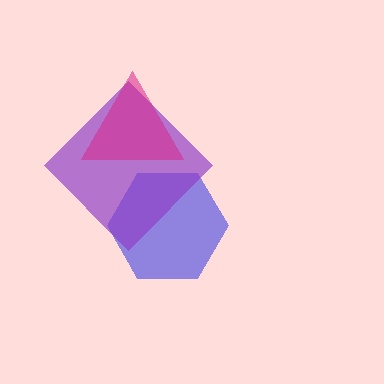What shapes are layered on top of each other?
The layered shapes are: a blue hexagon, a purple diamond, a magenta triangle.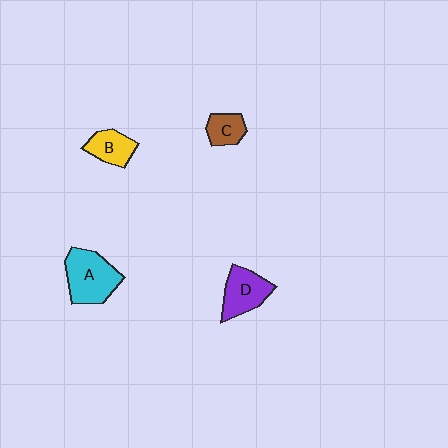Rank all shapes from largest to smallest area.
From largest to smallest: A (cyan), D (purple), B (yellow), C (brown).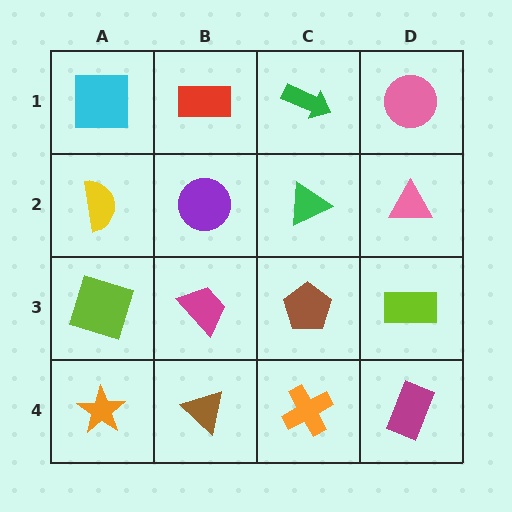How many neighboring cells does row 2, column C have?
4.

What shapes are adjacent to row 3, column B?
A purple circle (row 2, column B), a brown triangle (row 4, column B), a lime square (row 3, column A), a brown pentagon (row 3, column C).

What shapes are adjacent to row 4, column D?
A lime rectangle (row 3, column D), an orange cross (row 4, column C).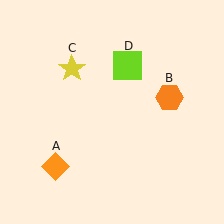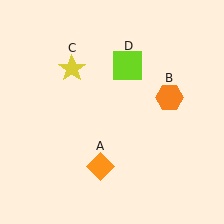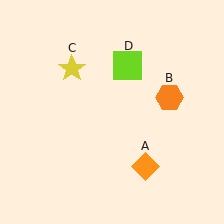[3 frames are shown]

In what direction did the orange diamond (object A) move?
The orange diamond (object A) moved right.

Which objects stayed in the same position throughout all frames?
Orange hexagon (object B) and yellow star (object C) and lime square (object D) remained stationary.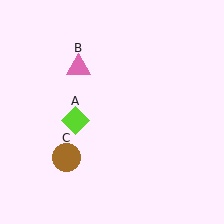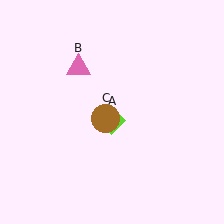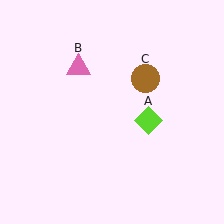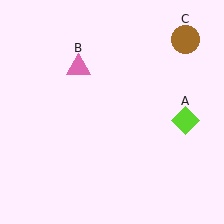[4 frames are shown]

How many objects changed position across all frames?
2 objects changed position: lime diamond (object A), brown circle (object C).